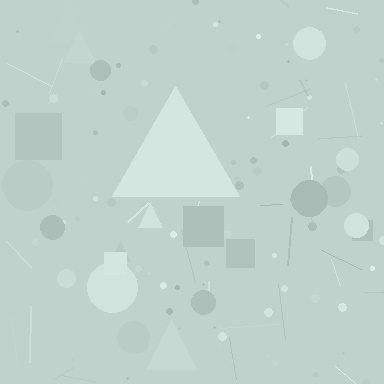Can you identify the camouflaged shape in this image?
The camouflaged shape is a triangle.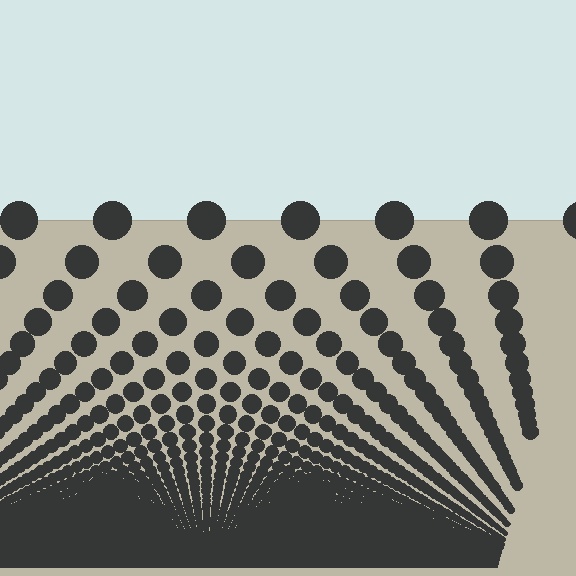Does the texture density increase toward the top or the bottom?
Density increases toward the bottom.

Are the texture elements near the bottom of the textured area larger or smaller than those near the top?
Smaller. The gradient is inverted — elements near the bottom are smaller and denser.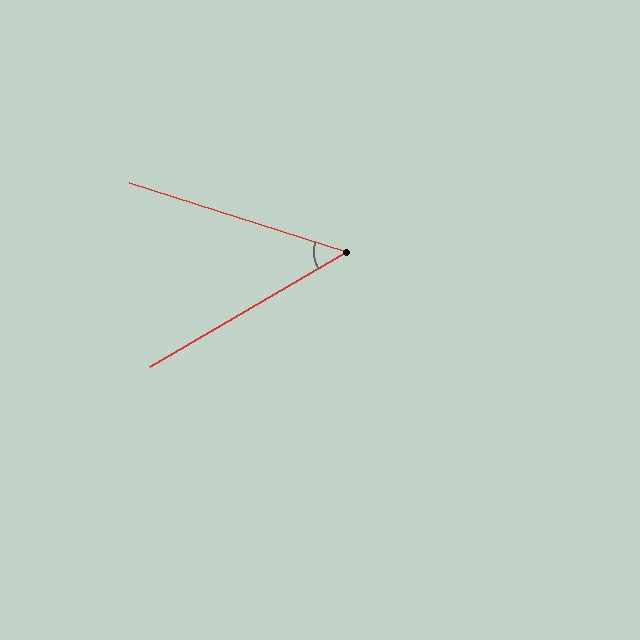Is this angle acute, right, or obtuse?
It is acute.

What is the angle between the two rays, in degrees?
Approximately 48 degrees.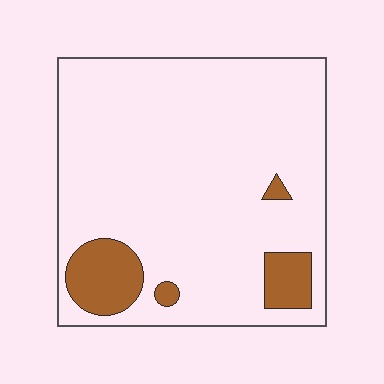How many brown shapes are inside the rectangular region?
4.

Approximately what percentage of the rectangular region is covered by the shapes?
Approximately 10%.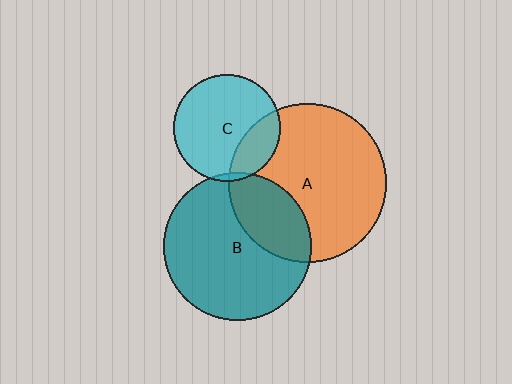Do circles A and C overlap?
Yes.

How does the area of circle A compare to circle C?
Approximately 2.2 times.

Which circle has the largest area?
Circle A (orange).